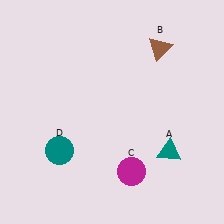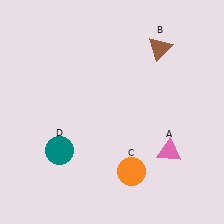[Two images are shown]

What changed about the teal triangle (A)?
In Image 1, A is teal. In Image 2, it changed to pink.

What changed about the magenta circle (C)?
In Image 1, C is magenta. In Image 2, it changed to orange.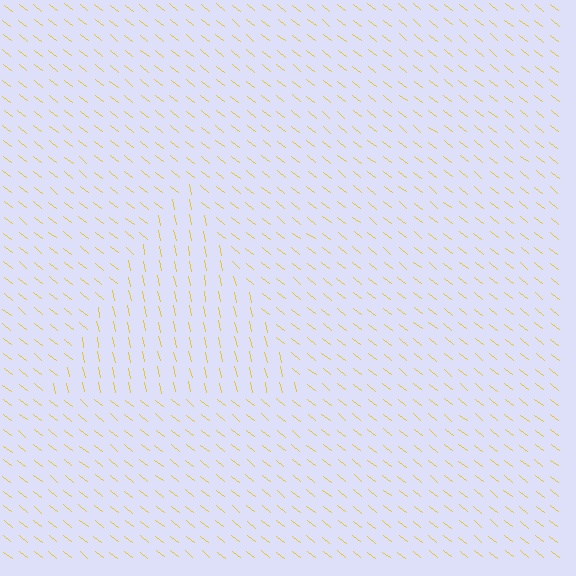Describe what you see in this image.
The image is filled with small yellow line segments. A triangle region in the image has lines oriented differently from the surrounding lines, creating a visible texture boundary.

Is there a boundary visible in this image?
Yes, there is a texture boundary formed by a change in line orientation.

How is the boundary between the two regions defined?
The boundary is defined purely by a change in line orientation (approximately 39 degrees difference). All lines are the same color and thickness.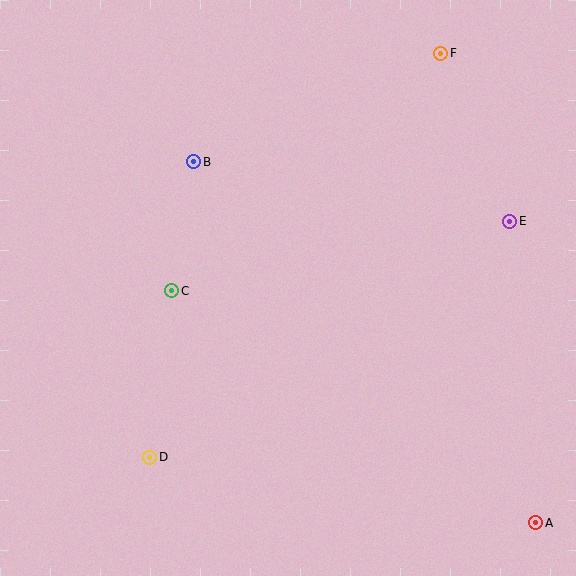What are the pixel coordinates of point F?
Point F is at (441, 53).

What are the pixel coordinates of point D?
Point D is at (150, 457).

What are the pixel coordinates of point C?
Point C is at (172, 291).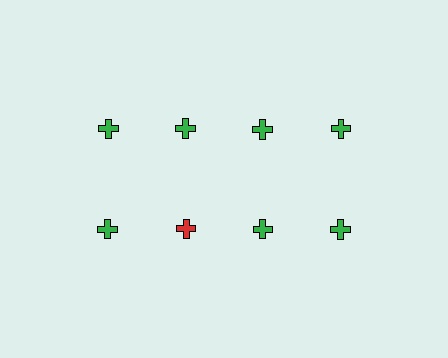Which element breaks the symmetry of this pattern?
The red cross in the second row, second from left column breaks the symmetry. All other shapes are green crosses.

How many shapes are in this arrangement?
There are 8 shapes arranged in a grid pattern.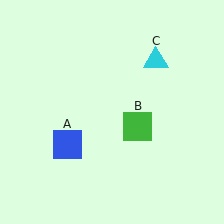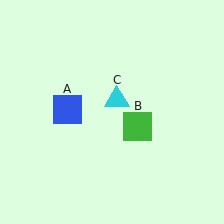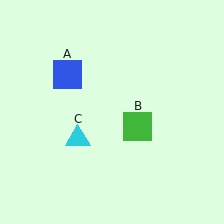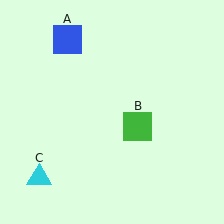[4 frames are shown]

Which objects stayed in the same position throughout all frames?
Green square (object B) remained stationary.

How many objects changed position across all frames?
2 objects changed position: blue square (object A), cyan triangle (object C).